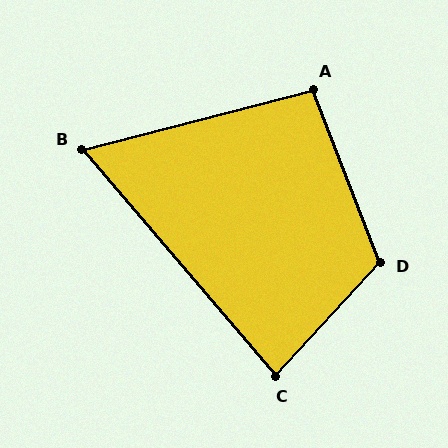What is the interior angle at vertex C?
Approximately 83 degrees (acute).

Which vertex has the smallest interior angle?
B, at approximately 64 degrees.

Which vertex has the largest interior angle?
D, at approximately 116 degrees.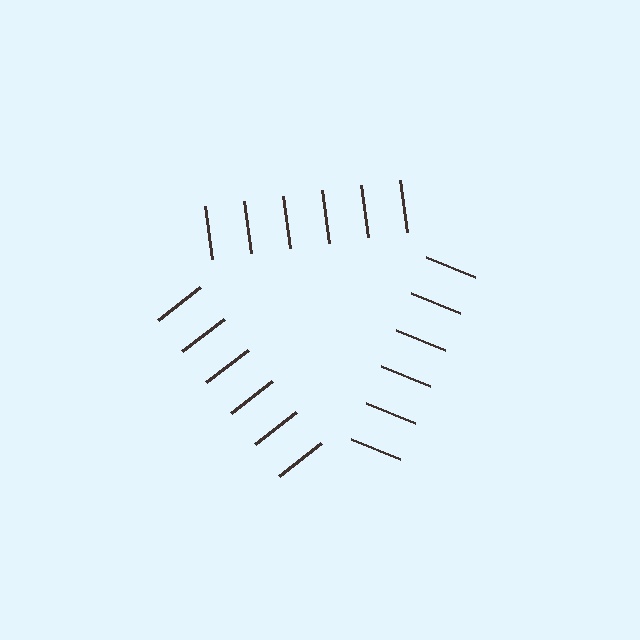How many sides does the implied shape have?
3 sides — the line-ends trace a triangle.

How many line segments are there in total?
18 — 6 along each of the 3 edges.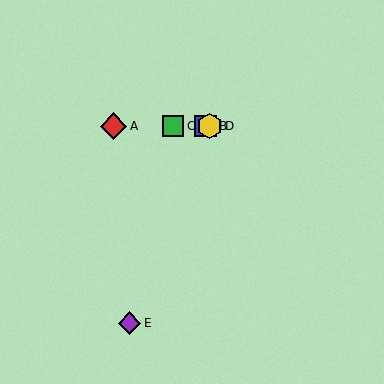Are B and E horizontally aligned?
No, B is at y≈126 and E is at y≈323.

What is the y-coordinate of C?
Object C is at y≈126.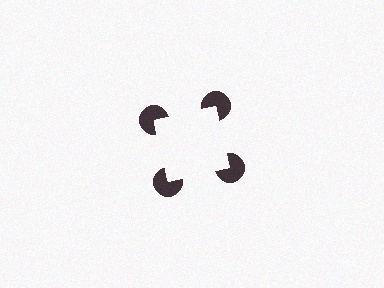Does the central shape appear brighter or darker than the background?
It typically appears slightly brighter than the background, even though no actual brightness change is drawn.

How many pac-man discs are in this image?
There are 4 — one at each vertex of the illusory square.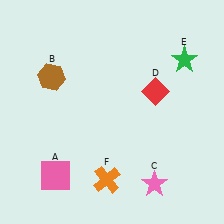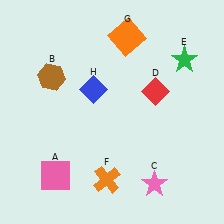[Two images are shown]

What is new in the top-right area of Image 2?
An orange square (G) was added in the top-right area of Image 2.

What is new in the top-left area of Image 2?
A blue diamond (H) was added in the top-left area of Image 2.